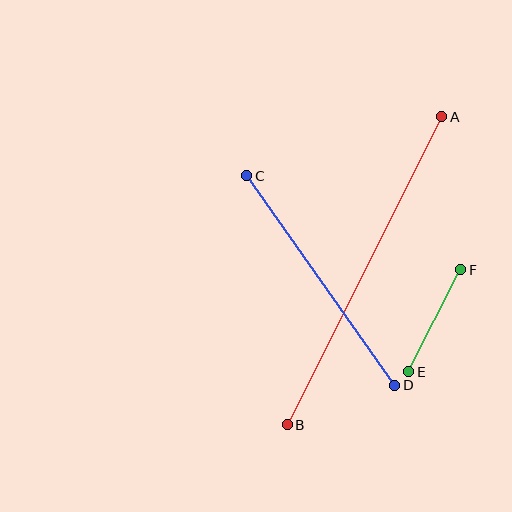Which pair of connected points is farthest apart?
Points A and B are farthest apart.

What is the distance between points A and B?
The distance is approximately 345 pixels.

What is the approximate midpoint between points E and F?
The midpoint is at approximately (435, 321) pixels.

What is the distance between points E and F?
The distance is approximately 115 pixels.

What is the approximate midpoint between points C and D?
The midpoint is at approximately (321, 280) pixels.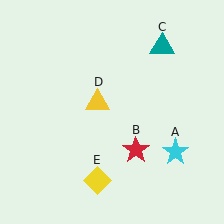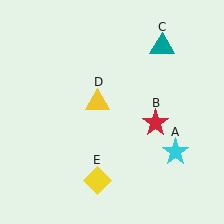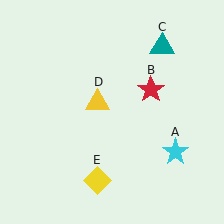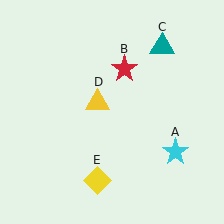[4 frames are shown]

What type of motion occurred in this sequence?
The red star (object B) rotated counterclockwise around the center of the scene.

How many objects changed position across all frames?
1 object changed position: red star (object B).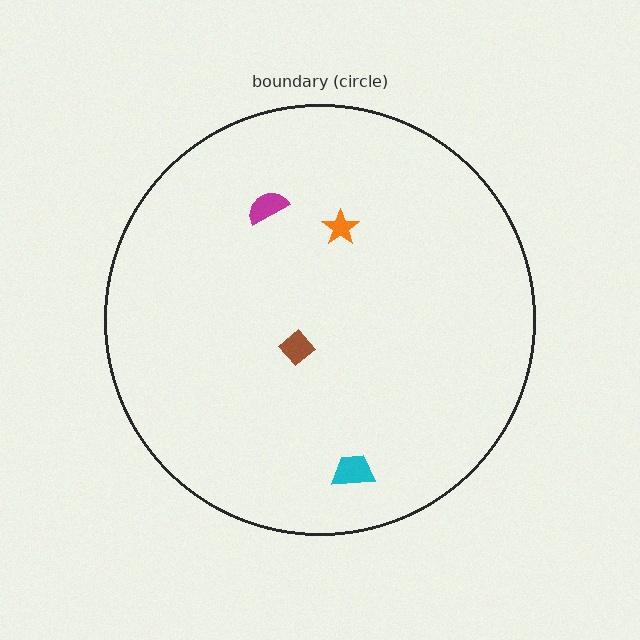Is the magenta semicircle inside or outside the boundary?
Inside.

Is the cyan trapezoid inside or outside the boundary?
Inside.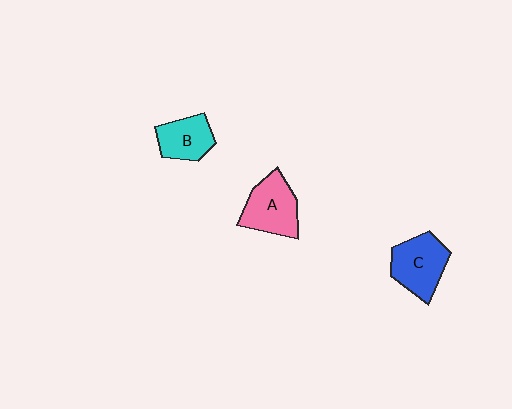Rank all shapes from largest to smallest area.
From largest to smallest: C (blue), A (pink), B (cyan).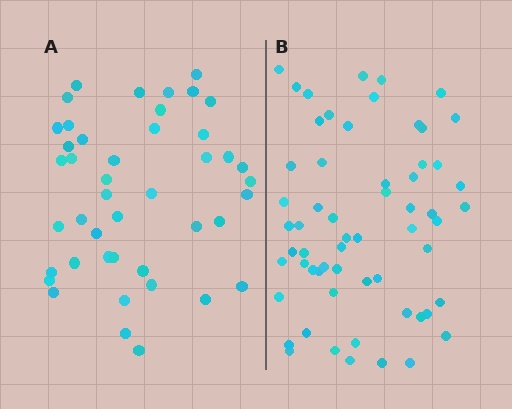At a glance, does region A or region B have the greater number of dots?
Region B (the right region) has more dots.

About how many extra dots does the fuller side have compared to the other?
Region B has approximately 15 more dots than region A.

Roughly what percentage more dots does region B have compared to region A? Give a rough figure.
About 35% more.